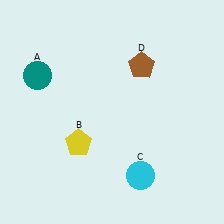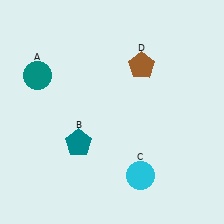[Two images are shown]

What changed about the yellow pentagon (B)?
In Image 1, B is yellow. In Image 2, it changed to teal.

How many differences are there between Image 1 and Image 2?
There is 1 difference between the two images.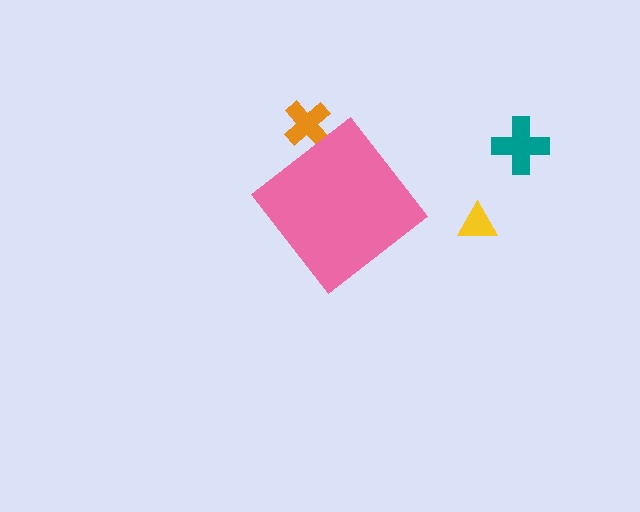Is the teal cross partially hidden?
No, the teal cross is fully visible.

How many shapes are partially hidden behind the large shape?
1 shape is partially hidden.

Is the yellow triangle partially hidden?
No, the yellow triangle is fully visible.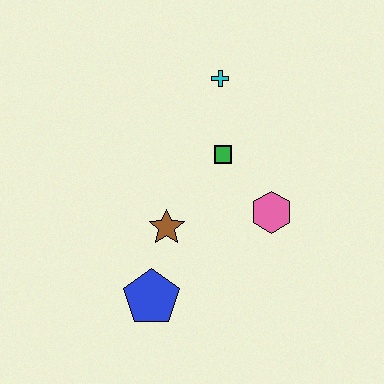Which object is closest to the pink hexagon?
The green square is closest to the pink hexagon.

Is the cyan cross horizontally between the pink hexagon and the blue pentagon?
Yes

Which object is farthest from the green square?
The blue pentagon is farthest from the green square.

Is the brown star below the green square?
Yes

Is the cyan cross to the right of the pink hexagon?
No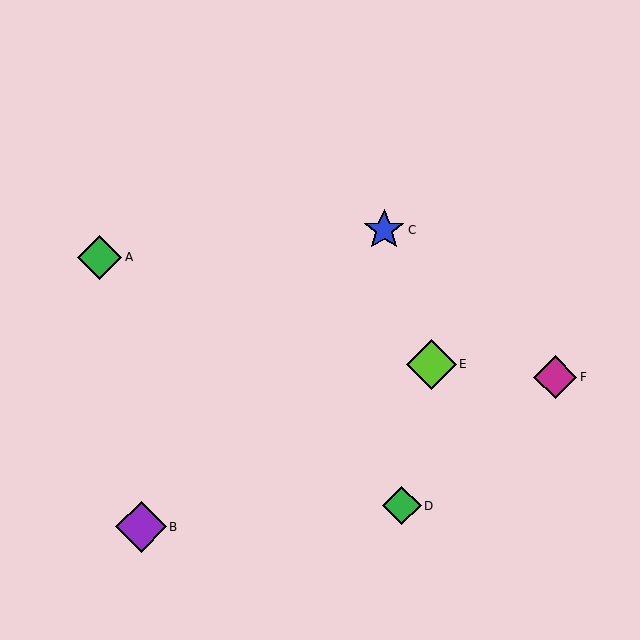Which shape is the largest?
The purple diamond (labeled B) is the largest.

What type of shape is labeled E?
Shape E is a lime diamond.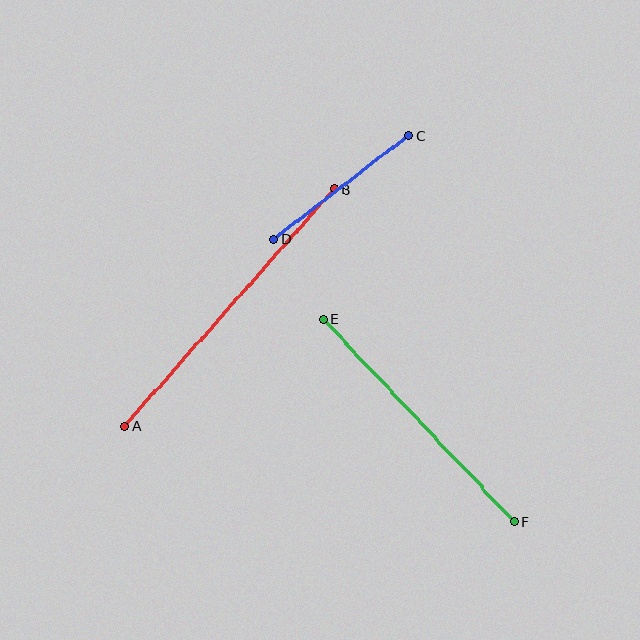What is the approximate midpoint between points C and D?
The midpoint is at approximately (341, 187) pixels.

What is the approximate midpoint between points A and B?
The midpoint is at approximately (229, 308) pixels.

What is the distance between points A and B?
The distance is approximately 316 pixels.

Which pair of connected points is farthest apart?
Points A and B are farthest apart.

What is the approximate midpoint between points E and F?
The midpoint is at approximately (419, 421) pixels.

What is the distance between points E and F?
The distance is approximately 278 pixels.